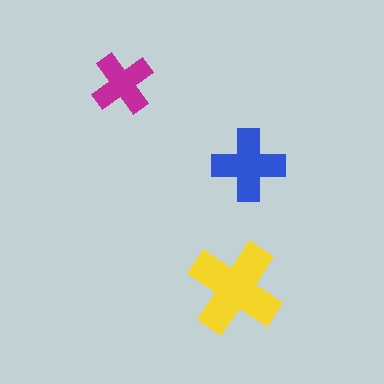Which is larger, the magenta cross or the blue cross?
The blue one.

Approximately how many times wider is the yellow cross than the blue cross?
About 1.5 times wider.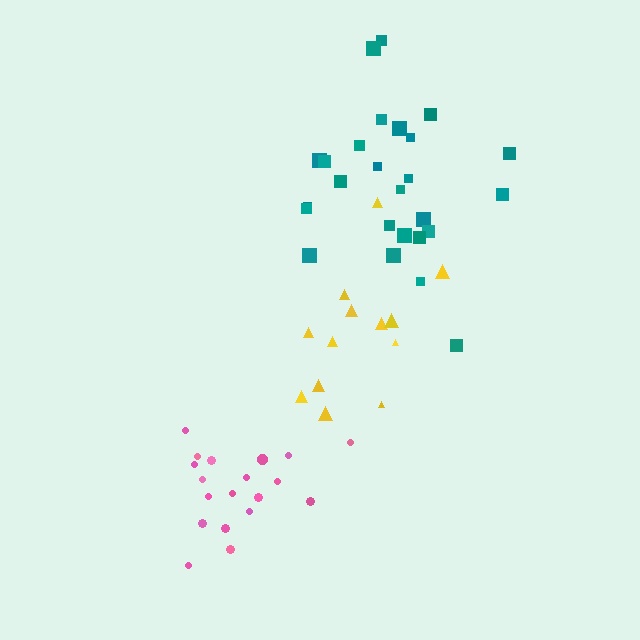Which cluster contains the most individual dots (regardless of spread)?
Teal (26).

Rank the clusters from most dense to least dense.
pink, teal, yellow.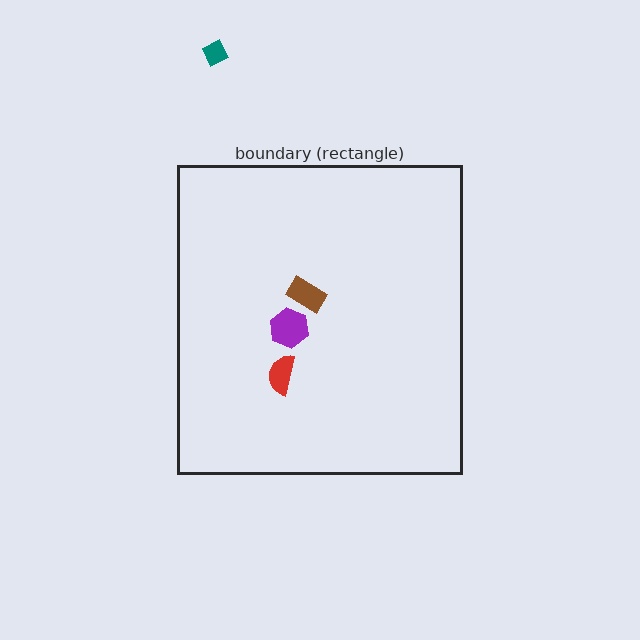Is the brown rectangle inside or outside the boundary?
Inside.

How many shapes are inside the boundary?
3 inside, 1 outside.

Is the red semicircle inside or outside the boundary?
Inside.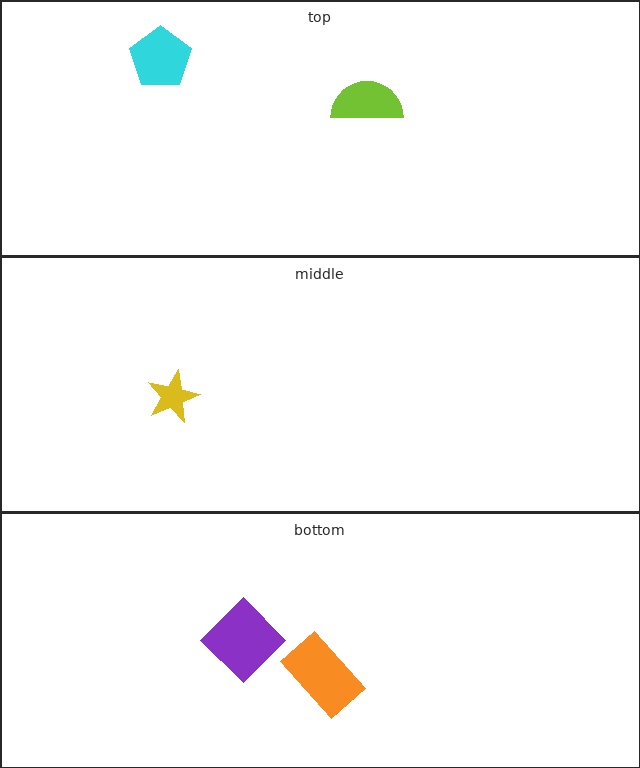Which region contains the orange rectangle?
The bottom region.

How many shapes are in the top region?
2.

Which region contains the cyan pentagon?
The top region.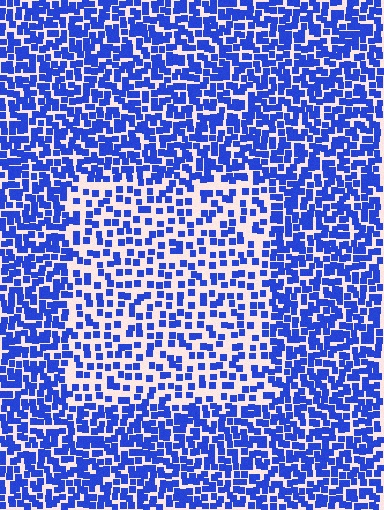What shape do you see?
I see a rectangle.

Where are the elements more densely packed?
The elements are more densely packed outside the rectangle boundary.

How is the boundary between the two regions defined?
The boundary is defined by a change in element density (approximately 1.9x ratio). All elements are the same color, size, and shape.